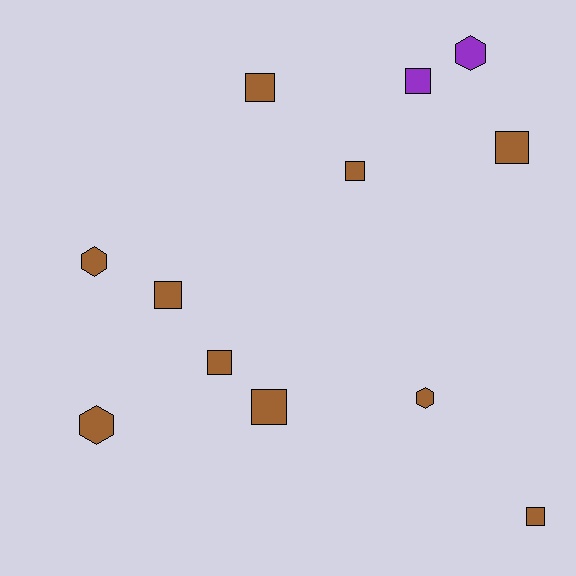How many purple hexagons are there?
There is 1 purple hexagon.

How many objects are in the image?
There are 12 objects.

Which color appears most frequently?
Brown, with 10 objects.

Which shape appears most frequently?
Square, with 8 objects.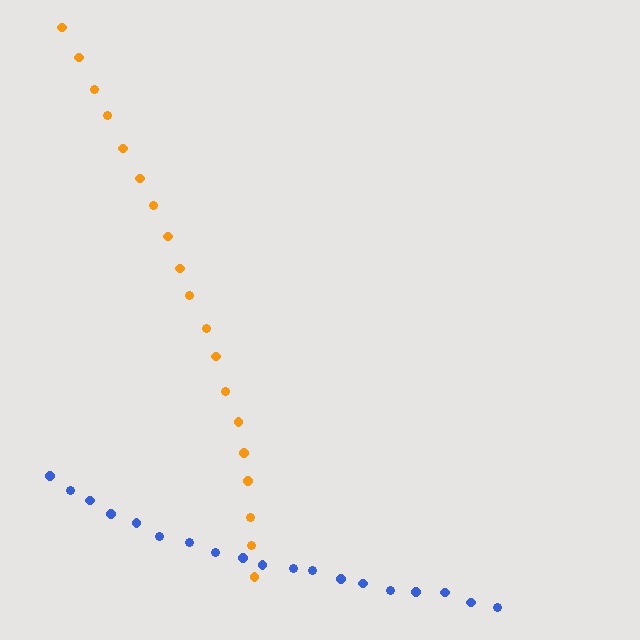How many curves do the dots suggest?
There are 2 distinct paths.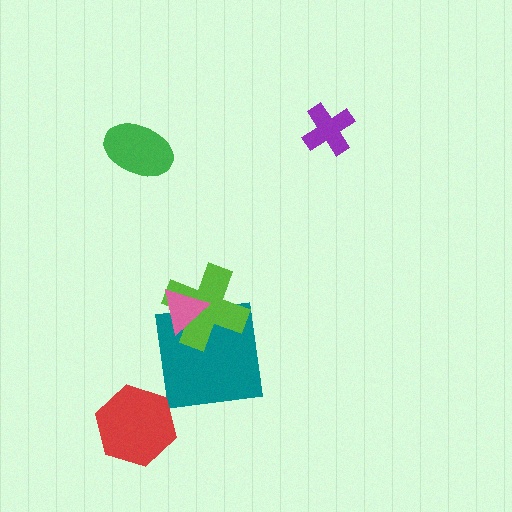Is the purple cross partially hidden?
No, no other shape covers it.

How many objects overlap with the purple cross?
0 objects overlap with the purple cross.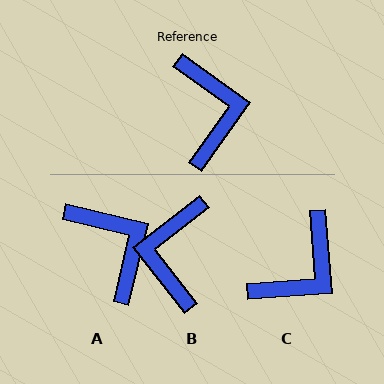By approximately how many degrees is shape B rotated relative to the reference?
Approximately 164 degrees counter-clockwise.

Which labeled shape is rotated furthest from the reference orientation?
B, about 164 degrees away.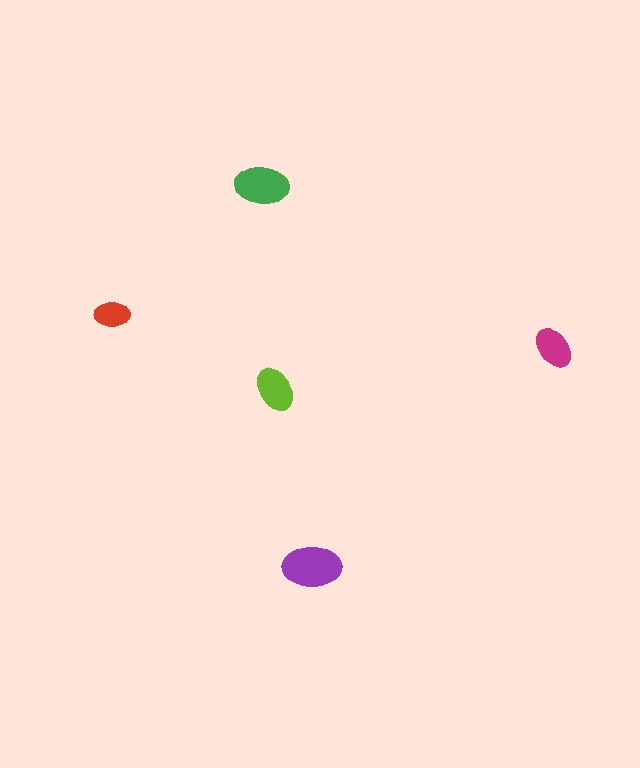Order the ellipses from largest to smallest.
the purple one, the green one, the lime one, the magenta one, the red one.